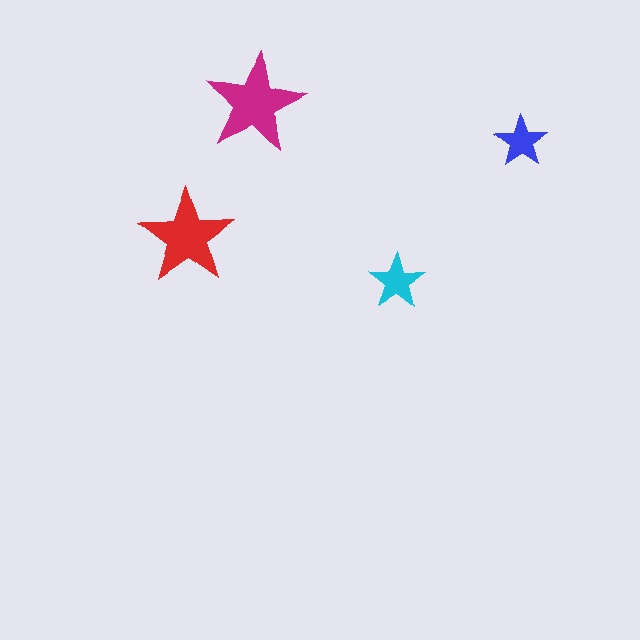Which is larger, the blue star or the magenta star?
The magenta one.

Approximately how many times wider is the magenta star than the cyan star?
About 2 times wider.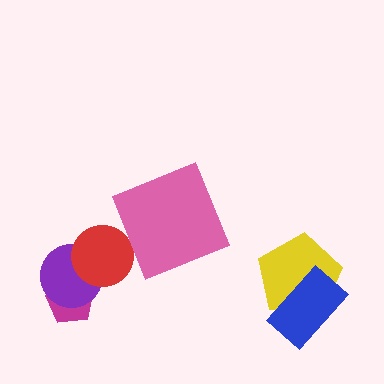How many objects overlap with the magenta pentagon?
1 object overlaps with the magenta pentagon.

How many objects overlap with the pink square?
0 objects overlap with the pink square.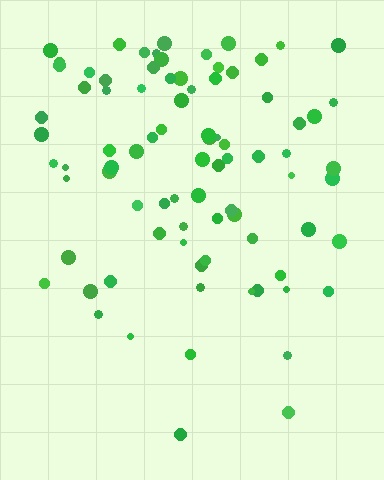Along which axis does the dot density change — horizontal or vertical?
Vertical.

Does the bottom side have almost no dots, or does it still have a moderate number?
Still a moderate number, just noticeably fewer than the top.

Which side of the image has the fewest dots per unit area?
The bottom.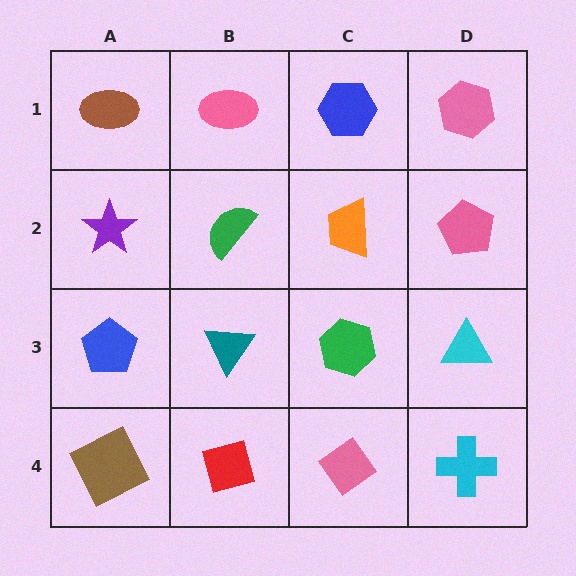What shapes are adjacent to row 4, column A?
A blue pentagon (row 3, column A), a red square (row 4, column B).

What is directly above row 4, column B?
A teal triangle.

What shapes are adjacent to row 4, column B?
A teal triangle (row 3, column B), a brown square (row 4, column A), a pink diamond (row 4, column C).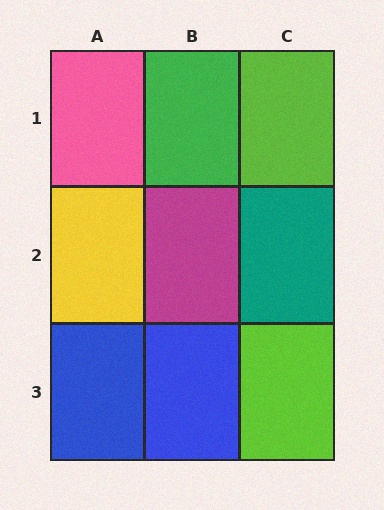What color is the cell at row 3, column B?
Blue.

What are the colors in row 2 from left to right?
Yellow, magenta, teal.